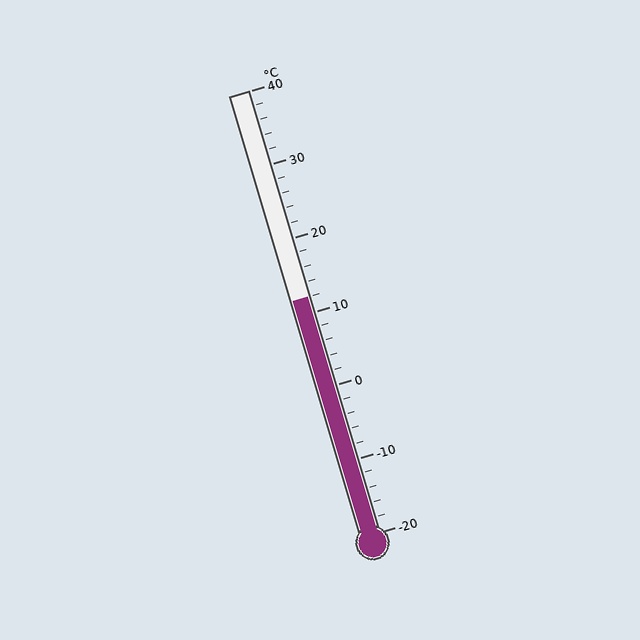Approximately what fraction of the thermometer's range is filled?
The thermometer is filled to approximately 55% of its range.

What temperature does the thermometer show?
The thermometer shows approximately 12°C.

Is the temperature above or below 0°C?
The temperature is above 0°C.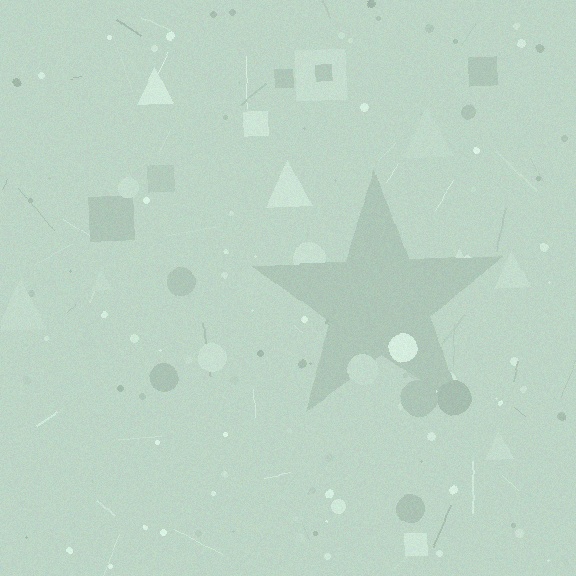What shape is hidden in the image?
A star is hidden in the image.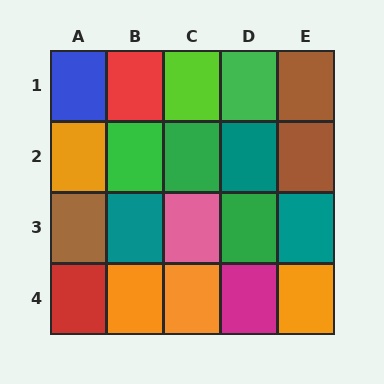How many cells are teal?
3 cells are teal.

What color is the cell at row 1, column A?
Blue.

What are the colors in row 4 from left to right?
Red, orange, orange, magenta, orange.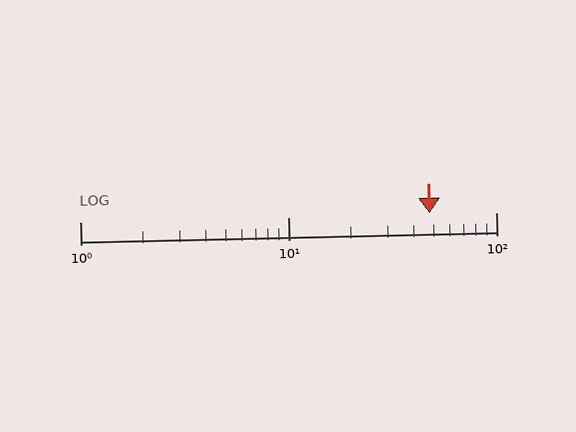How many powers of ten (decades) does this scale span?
The scale spans 2 decades, from 1 to 100.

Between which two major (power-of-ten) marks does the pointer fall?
The pointer is between 10 and 100.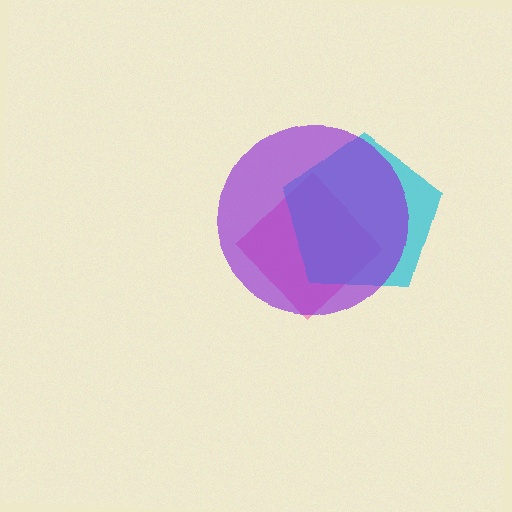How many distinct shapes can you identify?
There are 3 distinct shapes: a pink diamond, a cyan pentagon, a purple circle.